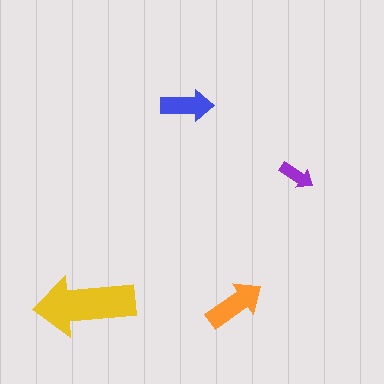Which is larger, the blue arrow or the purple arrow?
The blue one.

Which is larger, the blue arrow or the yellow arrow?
The yellow one.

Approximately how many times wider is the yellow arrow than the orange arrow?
About 1.5 times wider.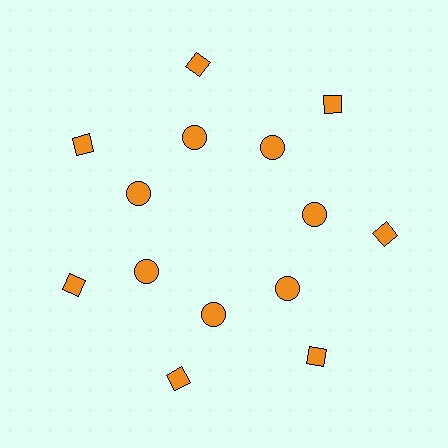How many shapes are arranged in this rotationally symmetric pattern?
There are 14 shapes, arranged in 7 groups of 2.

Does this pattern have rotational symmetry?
Yes, this pattern has 7-fold rotational symmetry. It looks the same after rotating 51 degrees around the center.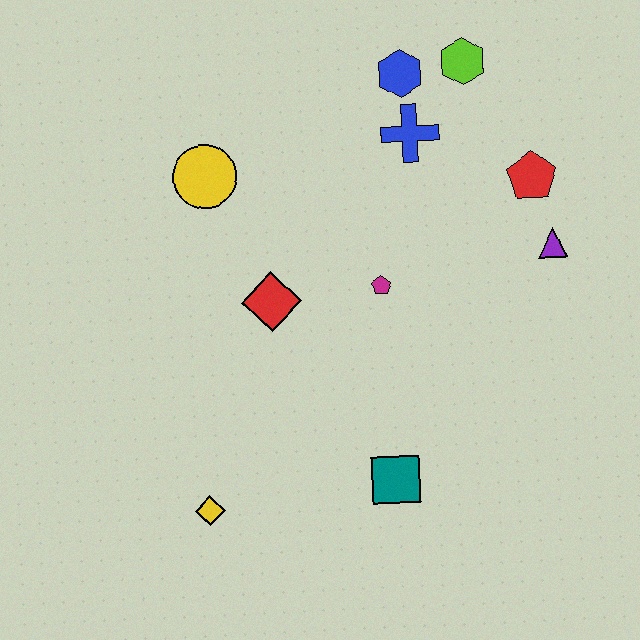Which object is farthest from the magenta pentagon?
The yellow diamond is farthest from the magenta pentagon.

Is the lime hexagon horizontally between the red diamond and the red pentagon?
Yes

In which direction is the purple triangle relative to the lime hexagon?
The purple triangle is below the lime hexagon.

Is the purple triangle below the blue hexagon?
Yes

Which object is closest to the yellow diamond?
The teal square is closest to the yellow diamond.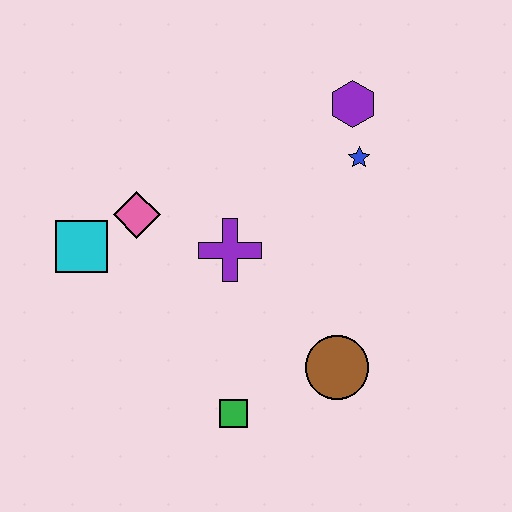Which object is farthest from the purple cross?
The purple hexagon is farthest from the purple cross.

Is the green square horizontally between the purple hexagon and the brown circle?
No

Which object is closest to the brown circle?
The green square is closest to the brown circle.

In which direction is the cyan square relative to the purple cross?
The cyan square is to the left of the purple cross.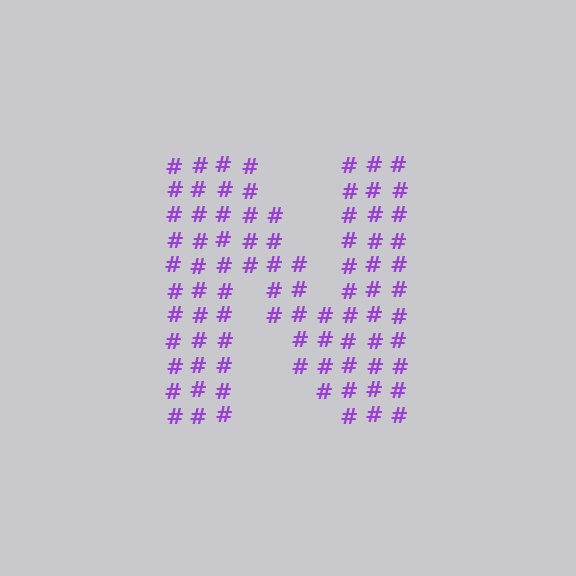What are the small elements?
The small elements are hash symbols.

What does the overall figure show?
The overall figure shows the letter N.